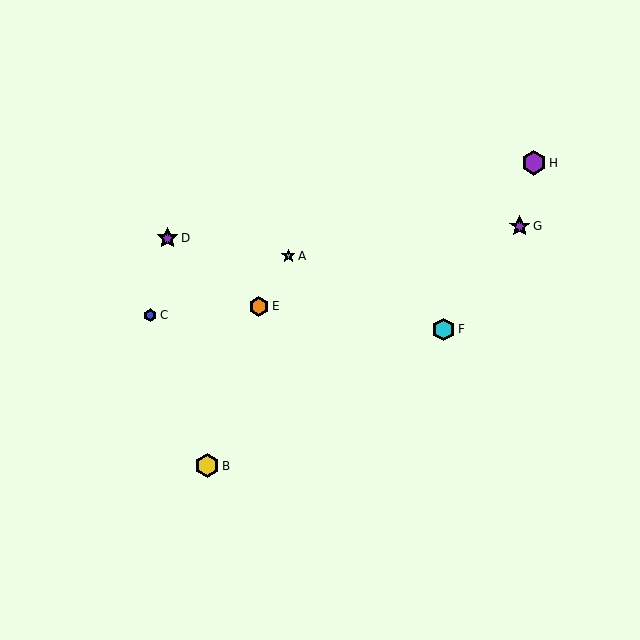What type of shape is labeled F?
Shape F is a cyan hexagon.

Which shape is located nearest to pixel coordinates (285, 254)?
The cyan star (labeled A) at (288, 256) is nearest to that location.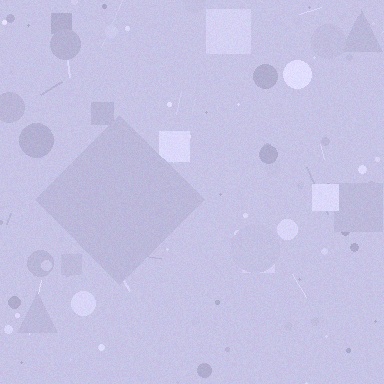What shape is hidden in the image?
A diamond is hidden in the image.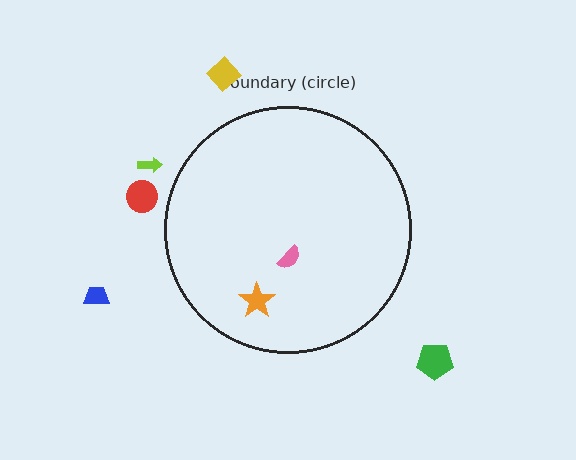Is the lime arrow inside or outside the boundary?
Outside.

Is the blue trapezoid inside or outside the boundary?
Outside.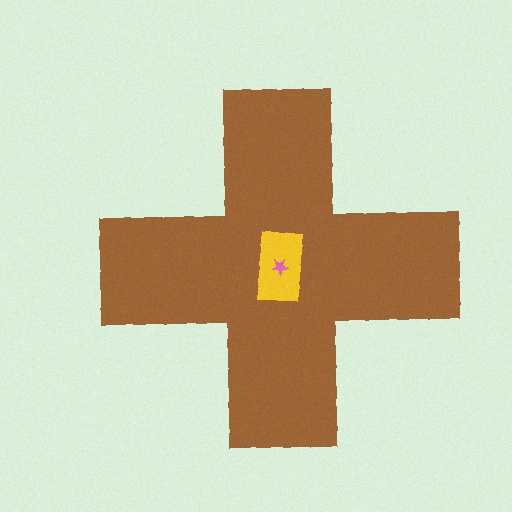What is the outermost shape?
The brown cross.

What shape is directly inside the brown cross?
The yellow rectangle.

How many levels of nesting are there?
3.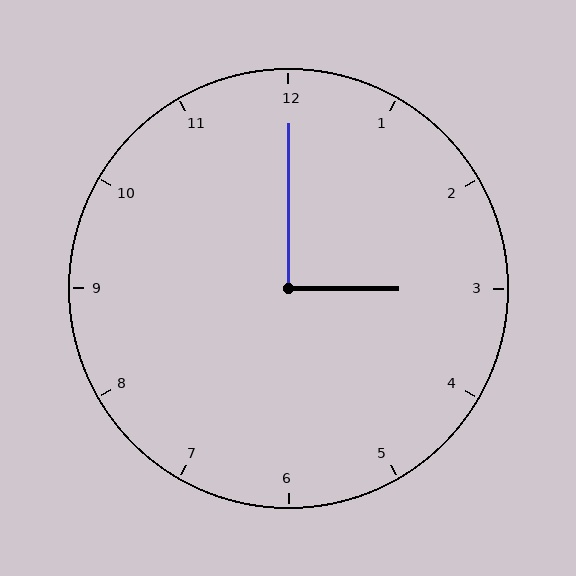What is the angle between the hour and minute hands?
Approximately 90 degrees.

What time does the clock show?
3:00.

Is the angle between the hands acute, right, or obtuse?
It is right.